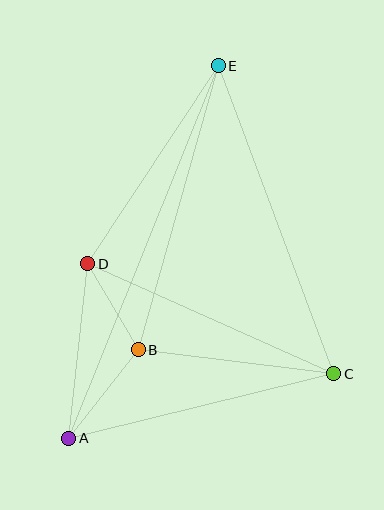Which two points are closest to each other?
Points B and D are closest to each other.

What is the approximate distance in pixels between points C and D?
The distance between C and D is approximately 269 pixels.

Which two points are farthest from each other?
Points A and E are farthest from each other.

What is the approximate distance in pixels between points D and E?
The distance between D and E is approximately 237 pixels.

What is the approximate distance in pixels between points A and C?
The distance between A and C is approximately 273 pixels.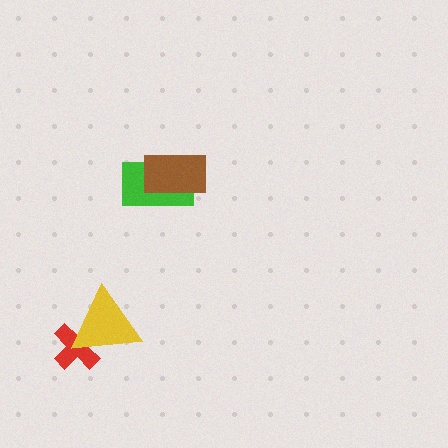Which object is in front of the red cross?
The yellow triangle is in front of the red cross.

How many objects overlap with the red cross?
1 object overlaps with the red cross.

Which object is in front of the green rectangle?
The brown rectangle is in front of the green rectangle.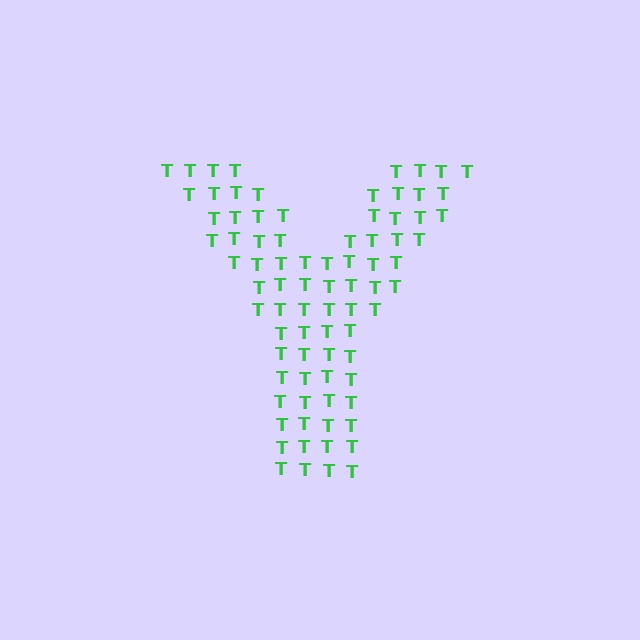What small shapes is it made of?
It is made of small letter T's.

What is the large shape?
The large shape is the letter Y.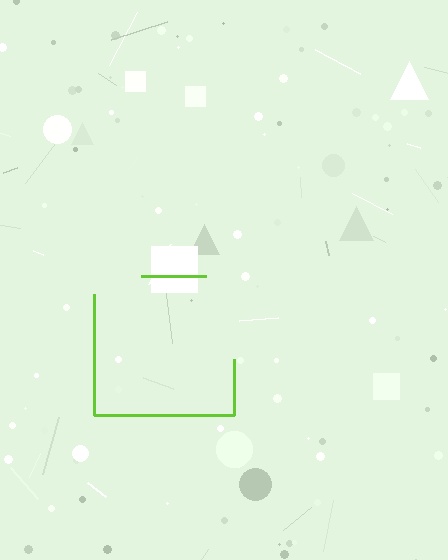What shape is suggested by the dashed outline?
The dashed outline suggests a square.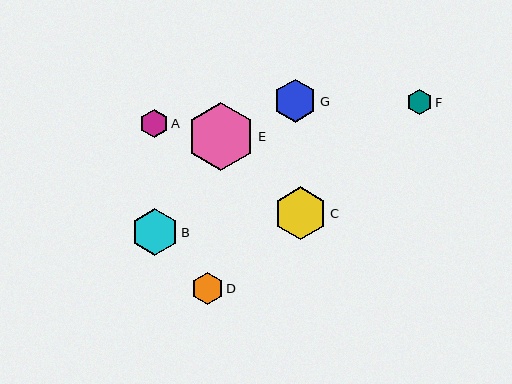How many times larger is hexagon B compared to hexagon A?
Hexagon B is approximately 1.6 times the size of hexagon A.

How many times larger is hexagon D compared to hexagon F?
Hexagon D is approximately 1.3 times the size of hexagon F.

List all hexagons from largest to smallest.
From largest to smallest: E, C, B, G, D, A, F.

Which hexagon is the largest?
Hexagon E is the largest with a size of approximately 68 pixels.